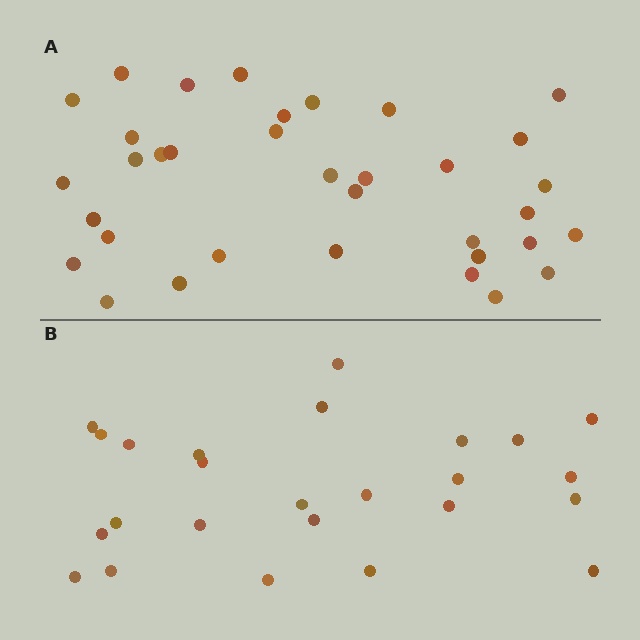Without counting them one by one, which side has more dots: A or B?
Region A (the top region) has more dots.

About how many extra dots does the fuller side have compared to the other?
Region A has roughly 10 or so more dots than region B.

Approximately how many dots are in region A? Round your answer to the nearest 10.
About 40 dots. (The exact count is 35, which rounds to 40.)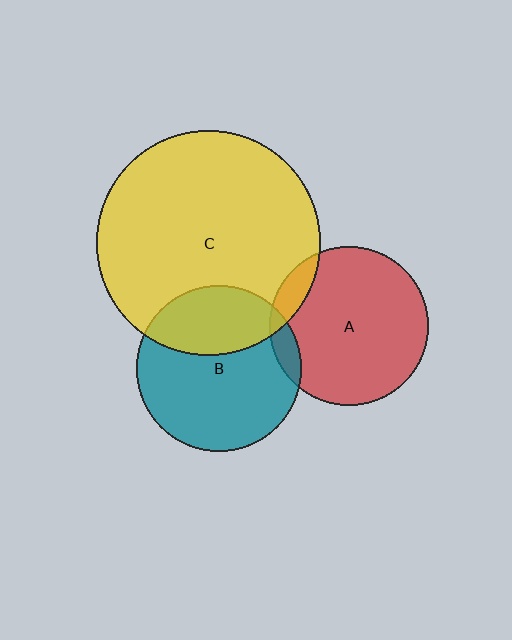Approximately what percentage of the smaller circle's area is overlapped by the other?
Approximately 10%.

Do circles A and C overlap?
Yes.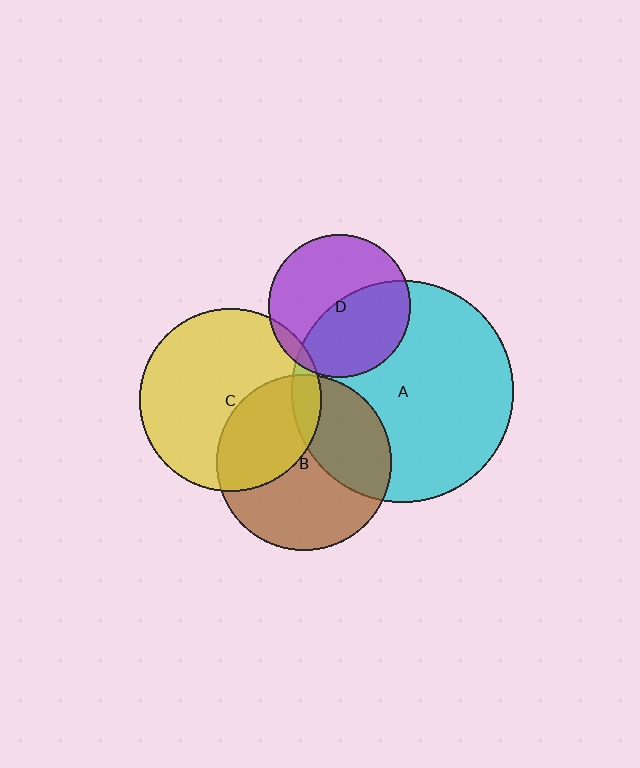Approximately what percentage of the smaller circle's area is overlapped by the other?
Approximately 35%.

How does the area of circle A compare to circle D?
Approximately 2.4 times.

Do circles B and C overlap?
Yes.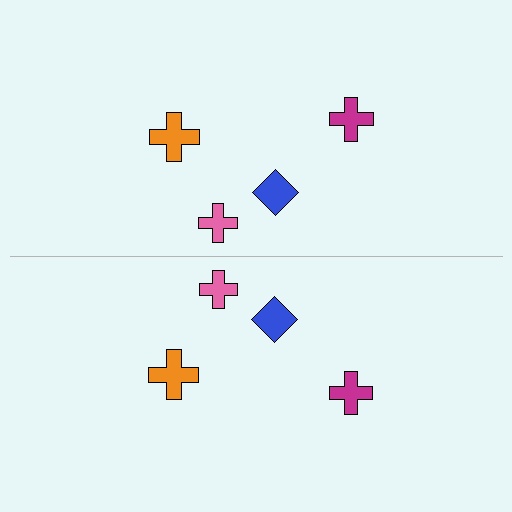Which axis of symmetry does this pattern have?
The pattern has a horizontal axis of symmetry running through the center of the image.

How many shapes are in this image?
There are 8 shapes in this image.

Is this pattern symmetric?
Yes, this pattern has bilateral (reflection) symmetry.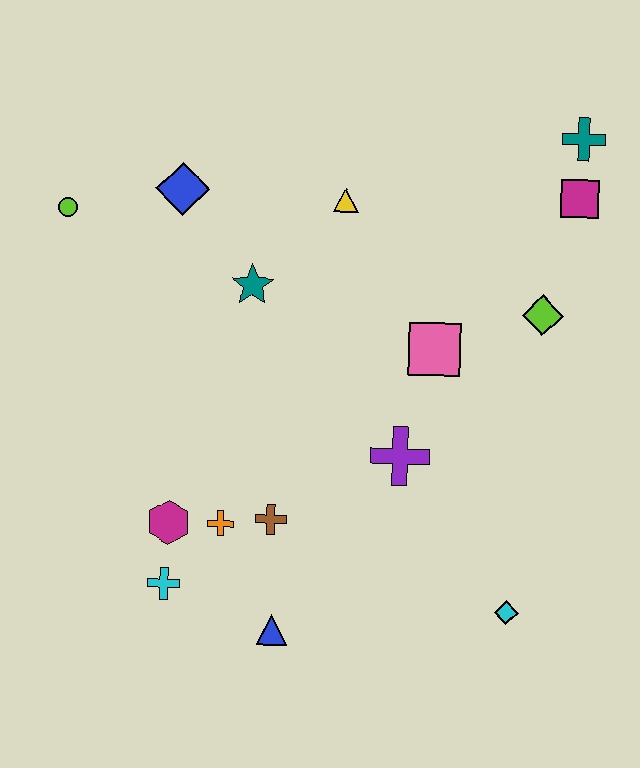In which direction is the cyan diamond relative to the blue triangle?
The cyan diamond is to the right of the blue triangle.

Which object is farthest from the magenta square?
The cyan cross is farthest from the magenta square.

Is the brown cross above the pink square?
No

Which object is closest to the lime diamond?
The pink square is closest to the lime diamond.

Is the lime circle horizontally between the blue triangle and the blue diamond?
No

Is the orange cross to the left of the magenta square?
Yes